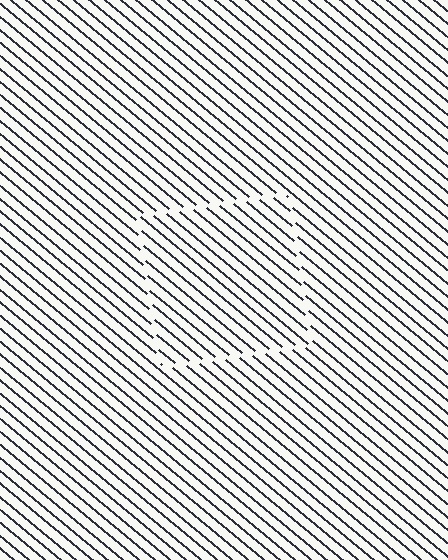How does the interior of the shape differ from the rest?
The interior of the shape contains the same grating, shifted by half a period — the contour is defined by the phase discontinuity where line-ends from the inner and outer gratings abut.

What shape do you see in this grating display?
An illusory square. The interior of the shape contains the same grating, shifted by half a period — the contour is defined by the phase discontinuity where line-ends from the inner and outer gratings abut.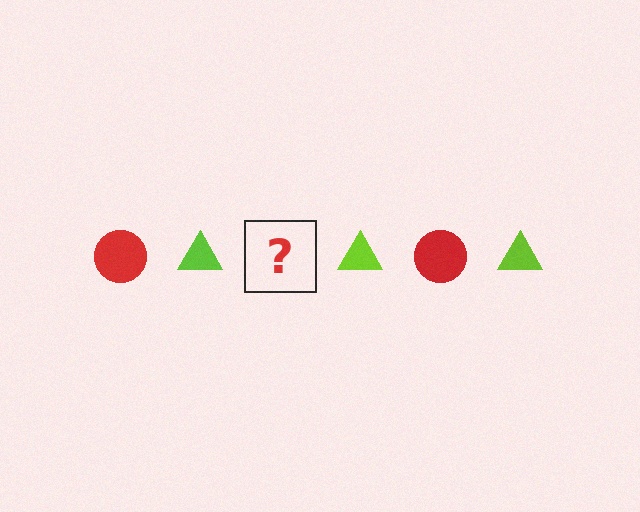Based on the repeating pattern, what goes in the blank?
The blank should be a red circle.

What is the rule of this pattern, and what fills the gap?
The rule is that the pattern alternates between red circle and lime triangle. The gap should be filled with a red circle.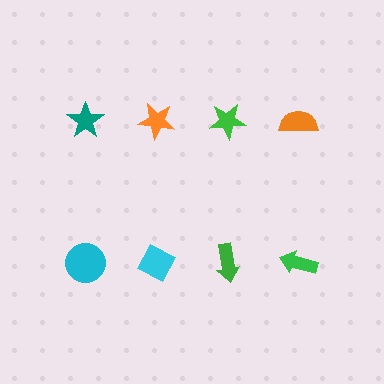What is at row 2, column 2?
A cyan diamond.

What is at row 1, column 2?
An orange star.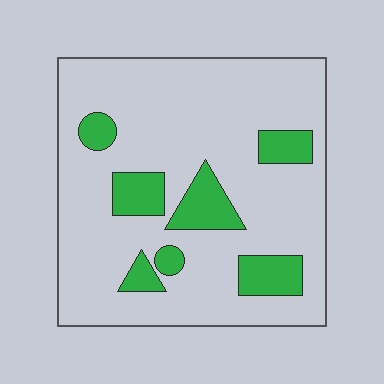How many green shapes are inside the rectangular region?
7.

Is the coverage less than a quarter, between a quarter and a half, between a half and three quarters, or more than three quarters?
Less than a quarter.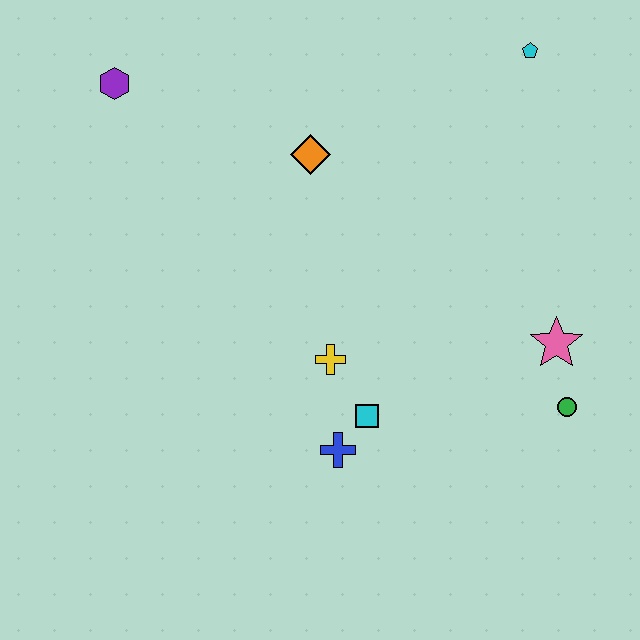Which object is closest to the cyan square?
The blue cross is closest to the cyan square.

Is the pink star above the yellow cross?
Yes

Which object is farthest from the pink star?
The purple hexagon is farthest from the pink star.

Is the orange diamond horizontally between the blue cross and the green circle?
No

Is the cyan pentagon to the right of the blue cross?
Yes